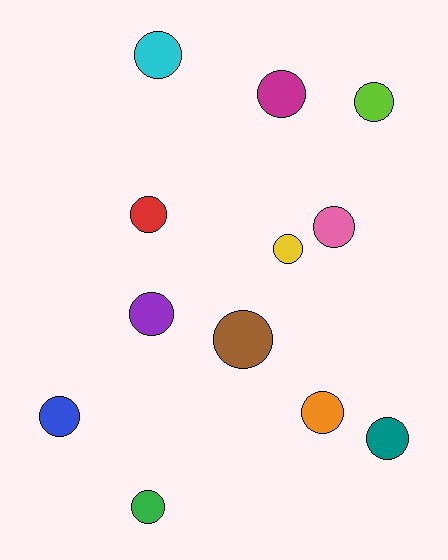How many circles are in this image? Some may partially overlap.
There are 12 circles.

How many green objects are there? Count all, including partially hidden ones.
There is 1 green object.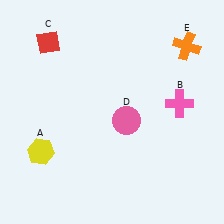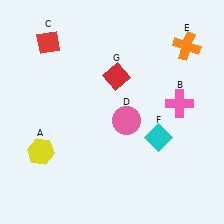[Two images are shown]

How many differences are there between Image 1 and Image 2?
There are 2 differences between the two images.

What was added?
A cyan diamond (F), a red diamond (G) were added in Image 2.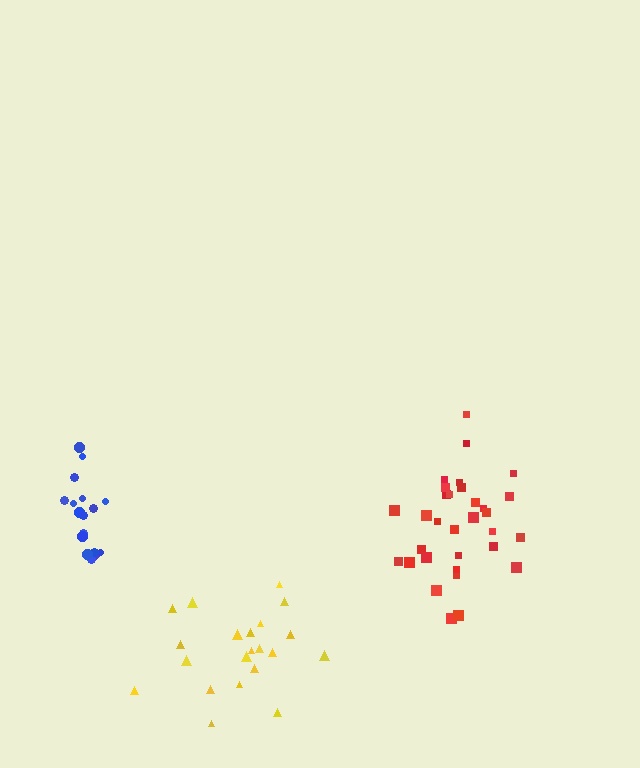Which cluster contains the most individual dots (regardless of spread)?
Red (32).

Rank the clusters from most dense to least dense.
blue, red, yellow.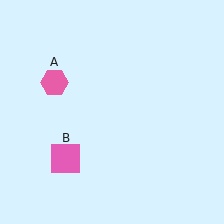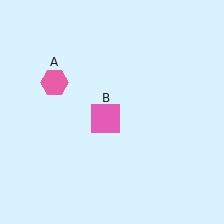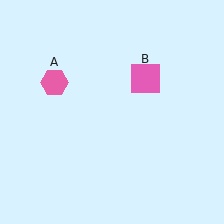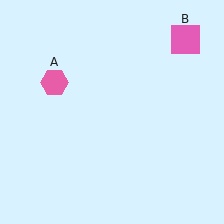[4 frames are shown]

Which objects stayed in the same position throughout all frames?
Pink hexagon (object A) remained stationary.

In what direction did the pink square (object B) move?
The pink square (object B) moved up and to the right.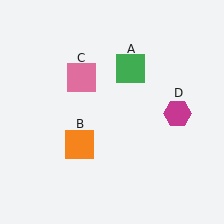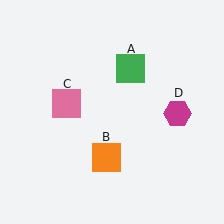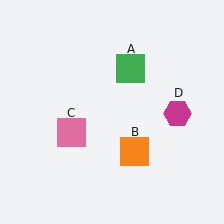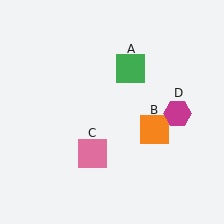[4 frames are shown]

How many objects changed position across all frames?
2 objects changed position: orange square (object B), pink square (object C).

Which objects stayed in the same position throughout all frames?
Green square (object A) and magenta hexagon (object D) remained stationary.